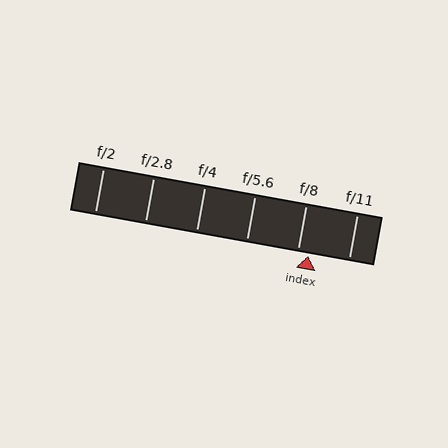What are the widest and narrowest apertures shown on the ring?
The widest aperture shown is f/2 and the narrowest is f/11.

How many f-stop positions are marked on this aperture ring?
There are 6 f-stop positions marked.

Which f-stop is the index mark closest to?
The index mark is closest to f/8.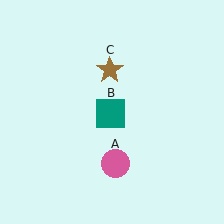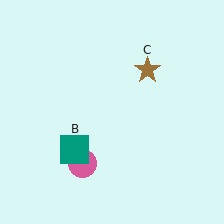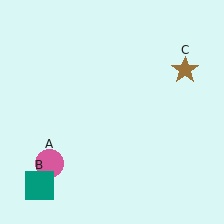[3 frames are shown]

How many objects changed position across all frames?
3 objects changed position: pink circle (object A), teal square (object B), brown star (object C).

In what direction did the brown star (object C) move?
The brown star (object C) moved right.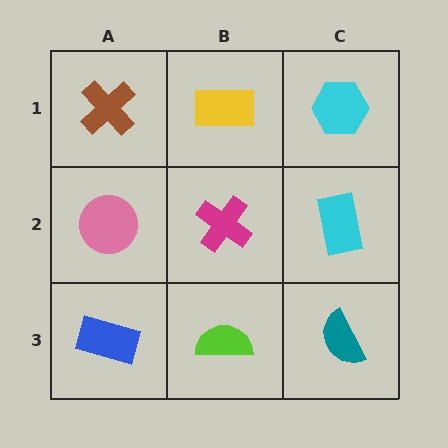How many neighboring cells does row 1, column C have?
2.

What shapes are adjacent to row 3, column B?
A magenta cross (row 2, column B), a blue rectangle (row 3, column A), a teal semicircle (row 3, column C).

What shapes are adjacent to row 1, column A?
A pink circle (row 2, column A), a yellow rectangle (row 1, column B).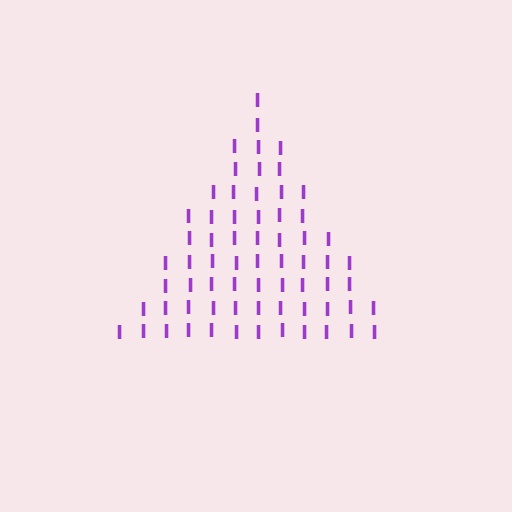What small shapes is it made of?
It is made of small letter I's.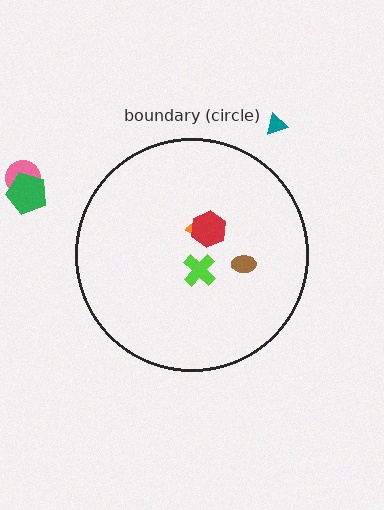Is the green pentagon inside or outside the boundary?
Outside.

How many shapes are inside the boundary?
4 inside, 3 outside.